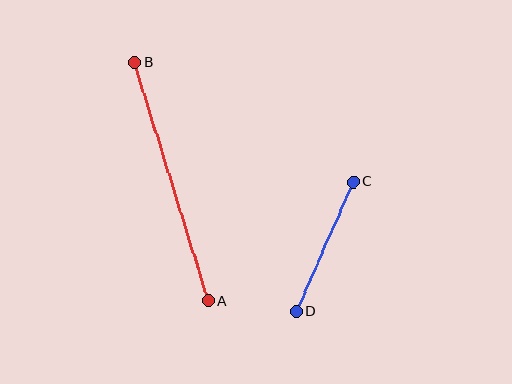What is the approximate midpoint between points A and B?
The midpoint is at approximately (171, 182) pixels.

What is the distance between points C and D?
The distance is approximately 141 pixels.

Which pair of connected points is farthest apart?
Points A and B are farthest apart.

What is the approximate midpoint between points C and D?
The midpoint is at approximately (325, 246) pixels.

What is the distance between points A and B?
The distance is approximately 250 pixels.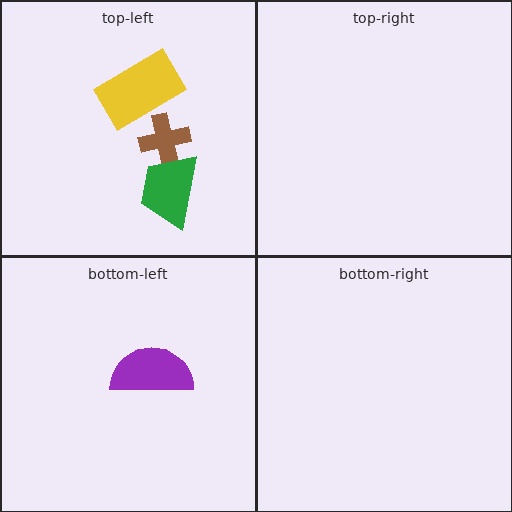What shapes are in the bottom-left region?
The purple semicircle.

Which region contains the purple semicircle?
The bottom-left region.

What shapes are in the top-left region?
The brown cross, the green trapezoid, the yellow rectangle.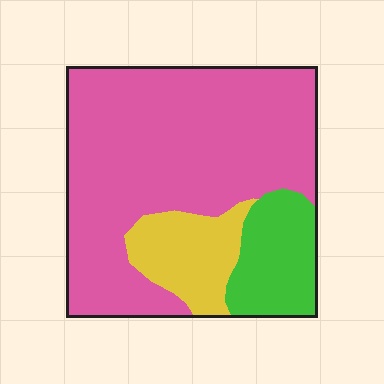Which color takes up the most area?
Pink, at roughly 70%.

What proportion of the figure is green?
Green takes up about one sixth (1/6) of the figure.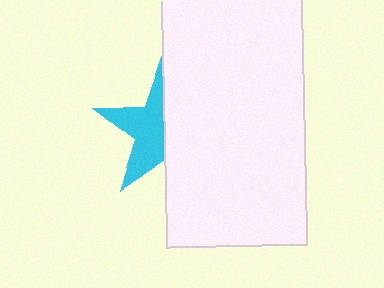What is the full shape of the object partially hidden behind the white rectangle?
The partially hidden object is a cyan star.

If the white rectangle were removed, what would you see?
You would see the complete cyan star.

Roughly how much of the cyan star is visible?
About half of it is visible (roughly 50%).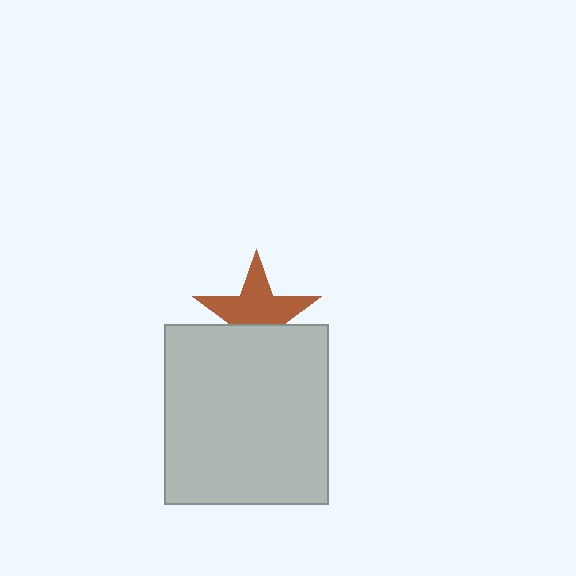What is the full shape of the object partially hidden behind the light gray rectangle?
The partially hidden object is a brown star.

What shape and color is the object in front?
The object in front is a light gray rectangle.